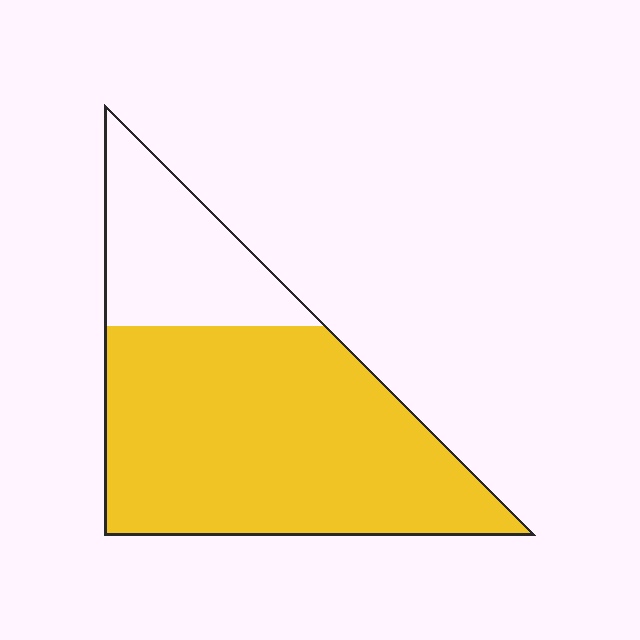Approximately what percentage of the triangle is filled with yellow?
Approximately 75%.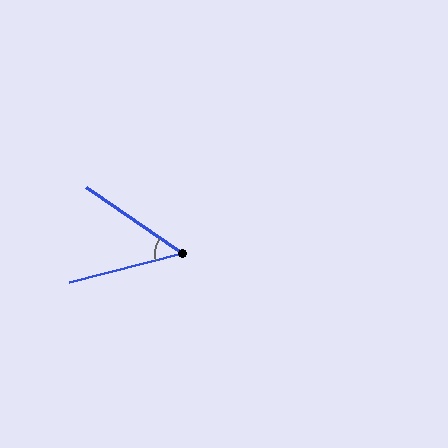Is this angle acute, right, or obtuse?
It is acute.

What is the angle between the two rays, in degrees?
Approximately 49 degrees.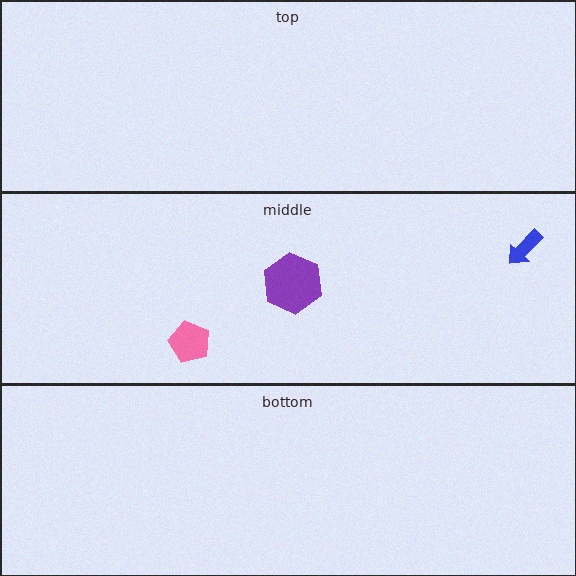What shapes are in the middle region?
The pink pentagon, the blue arrow, the purple hexagon.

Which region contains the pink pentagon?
The middle region.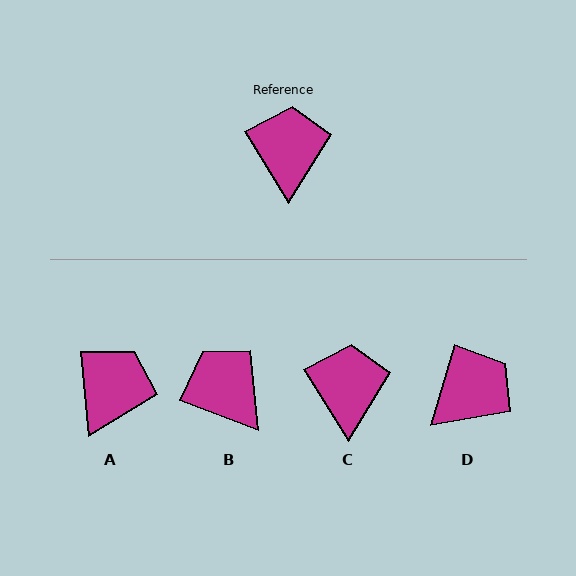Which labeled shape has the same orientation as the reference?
C.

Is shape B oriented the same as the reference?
No, it is off by about 37 degrees.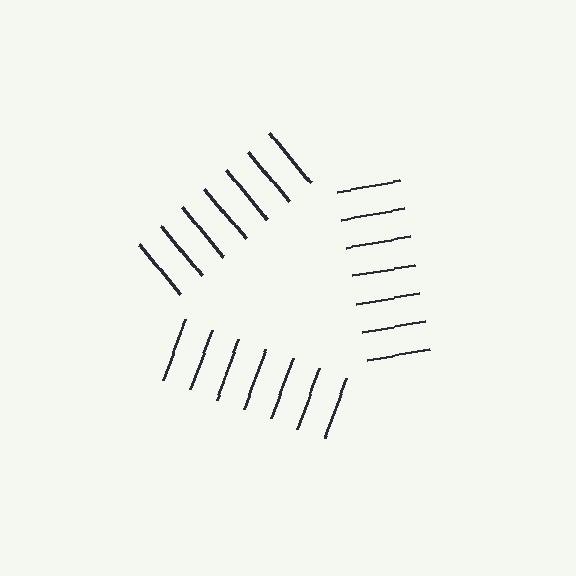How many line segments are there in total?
21 — 7 along each of the 3 edges.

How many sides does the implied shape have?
3 sides — the line-ends trace a triangle.